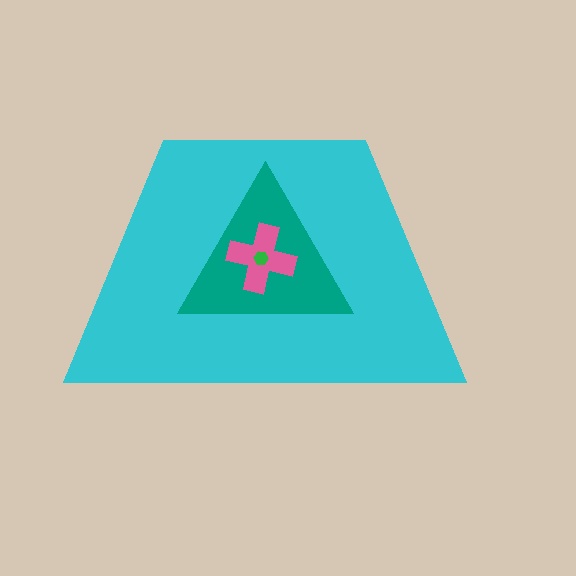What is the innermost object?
The green hexagon.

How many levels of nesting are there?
4.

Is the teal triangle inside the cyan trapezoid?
Yes.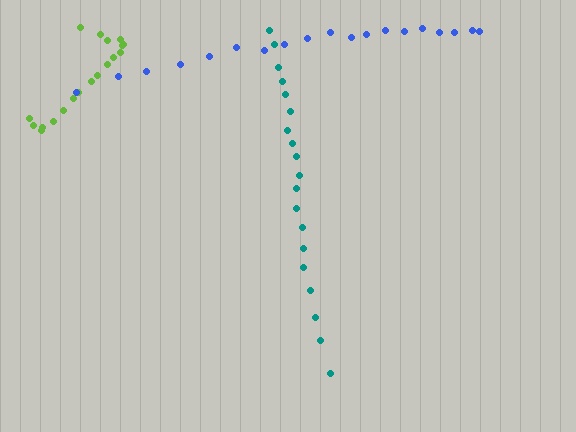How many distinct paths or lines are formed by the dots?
There are 3 distinct paths.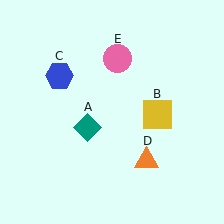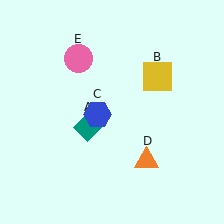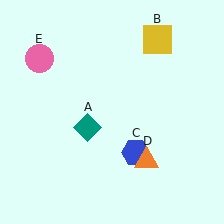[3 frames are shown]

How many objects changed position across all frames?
3 objects changed position: yellow square (object B), blue hexagon (object C), pink circle (object E).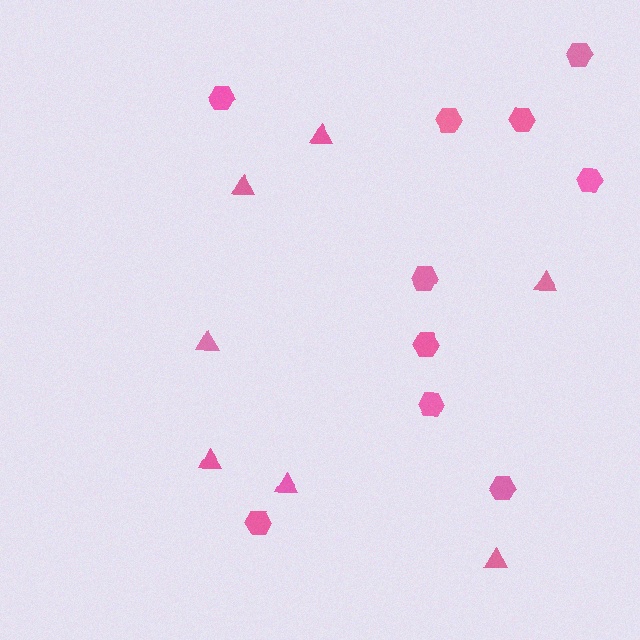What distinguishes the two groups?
There are 2 groups: one group of triangles (7) and one group of hexagons (10).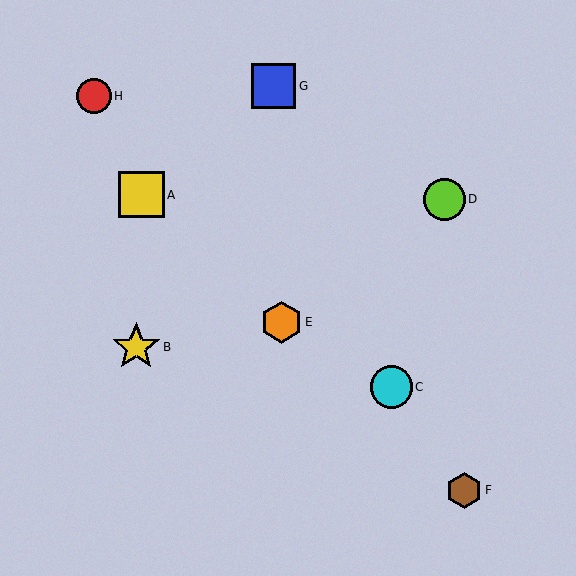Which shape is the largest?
The yellow star (labeled B) is the largest.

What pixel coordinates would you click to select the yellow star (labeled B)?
Click at (136, 347) to select the yellow star B.